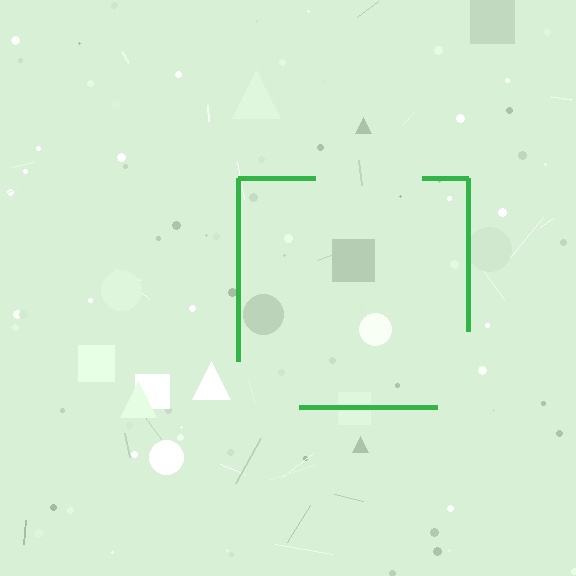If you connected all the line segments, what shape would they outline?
They would outline a square.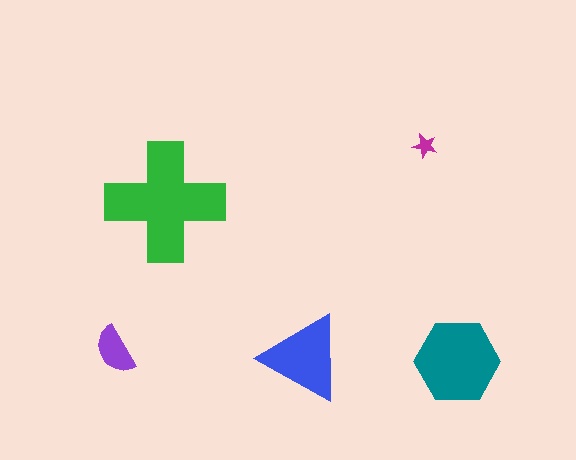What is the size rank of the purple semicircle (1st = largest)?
4th.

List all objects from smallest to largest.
The magenta star, the purple semicircle, the blue triangle, the teal hexagon, the green cross.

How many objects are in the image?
There are 5 objects in the image.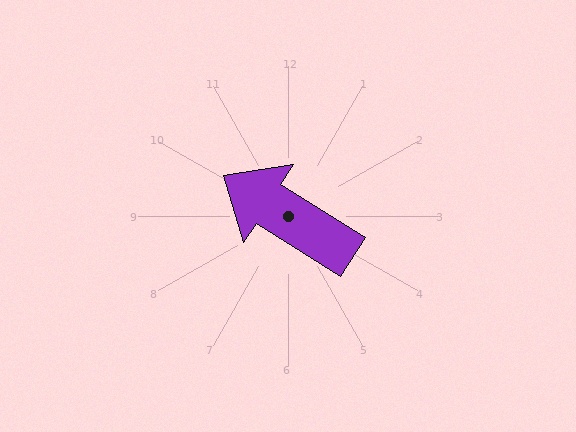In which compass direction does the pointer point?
Northwest.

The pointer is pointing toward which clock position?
Roughly 10 o'clock.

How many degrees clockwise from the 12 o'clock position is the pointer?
Approximately 302 degrees.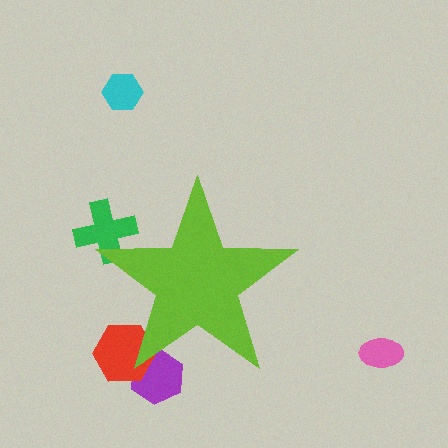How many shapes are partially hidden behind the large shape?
3 shapes are partially hidden.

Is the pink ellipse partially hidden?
No, the pink ellipse is fully visible.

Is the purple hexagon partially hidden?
Yes, the purple hexagon is partially hidden behind the lime star.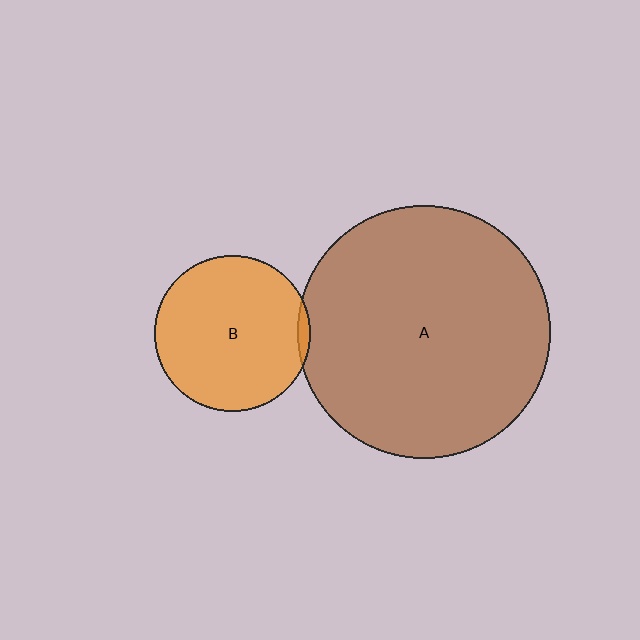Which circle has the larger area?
Circle A (brown).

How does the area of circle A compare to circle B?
Approximately 2.6 times.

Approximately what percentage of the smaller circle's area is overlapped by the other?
Approximately 5%.